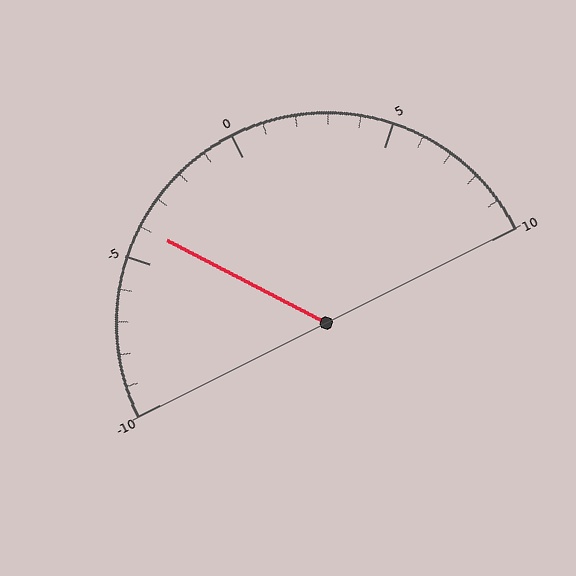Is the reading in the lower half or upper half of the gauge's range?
The reading is in the lower half of the range (-10 to 10).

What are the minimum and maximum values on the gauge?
The gauge ranges from -10 to 10.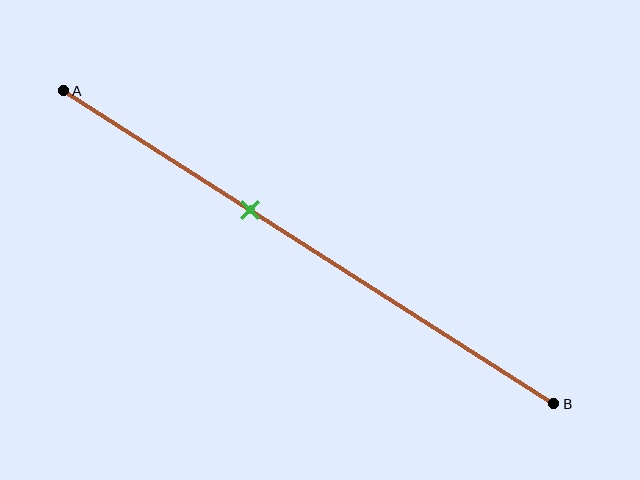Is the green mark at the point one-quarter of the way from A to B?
No, the mark is at about 40% from A, not at the 25% one-quarter point.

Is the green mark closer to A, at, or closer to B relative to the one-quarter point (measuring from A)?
The green mark is closer to point B than the one-quarter point of segment AB.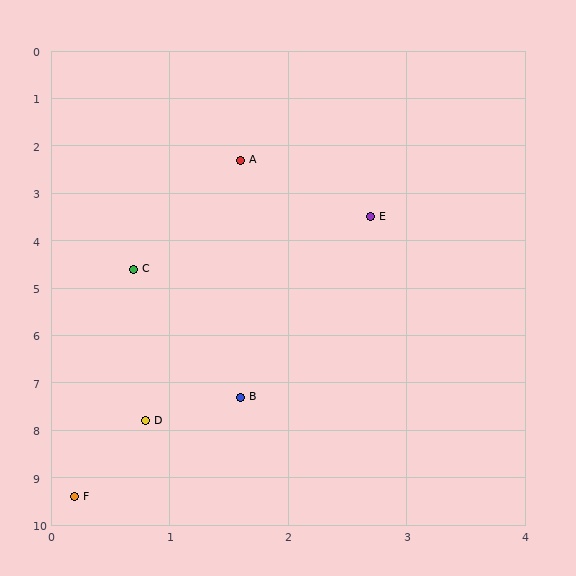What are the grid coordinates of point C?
Point C is at approximately (0.7, 4.6).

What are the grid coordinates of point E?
Point E is at approximately (2.7, 3.5).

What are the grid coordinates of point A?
Point A is at approximately (1.6, 2.3).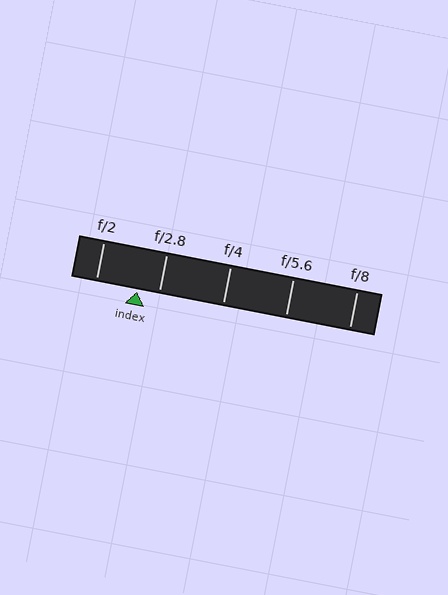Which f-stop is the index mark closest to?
The index mark is closest to f/2.8.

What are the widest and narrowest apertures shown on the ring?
The widest aperture shown is f/2 and the narrowest is f/8.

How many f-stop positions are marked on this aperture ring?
There are 5 f-stop positions marked.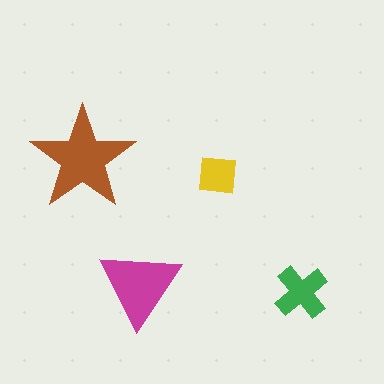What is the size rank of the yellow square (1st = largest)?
4th.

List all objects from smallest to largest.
The yellow square, the green cross, the magenta triangle, the brown star.